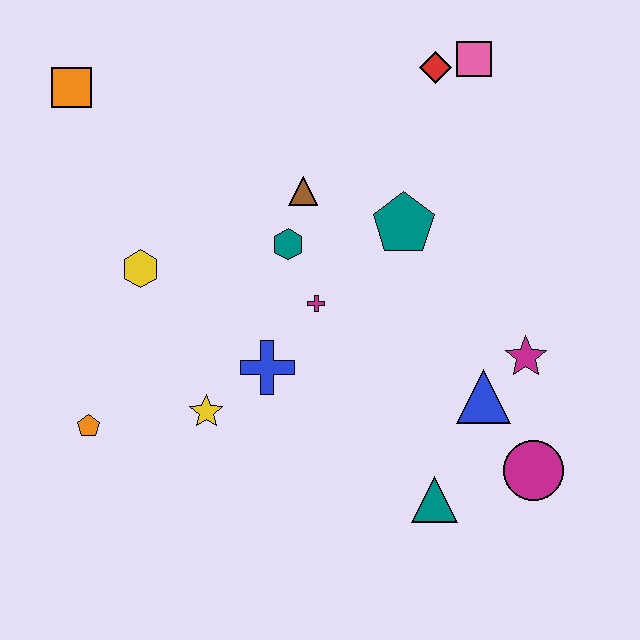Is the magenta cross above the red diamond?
No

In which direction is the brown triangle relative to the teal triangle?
The brown triangle is above the teal triangle.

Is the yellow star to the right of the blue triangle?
No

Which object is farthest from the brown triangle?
The magenta circle is farthest from the brown triangle.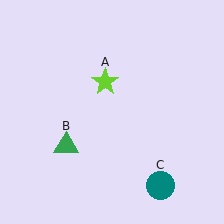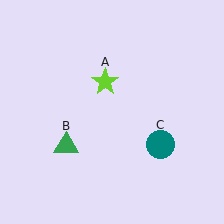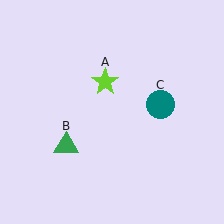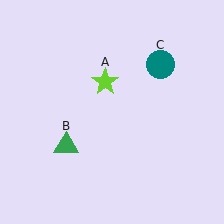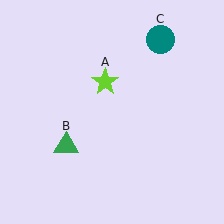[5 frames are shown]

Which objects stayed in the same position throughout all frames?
Lime star (object A) and green triangle (object B) remained stationary.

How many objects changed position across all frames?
1 object changed position: teal circle (object C).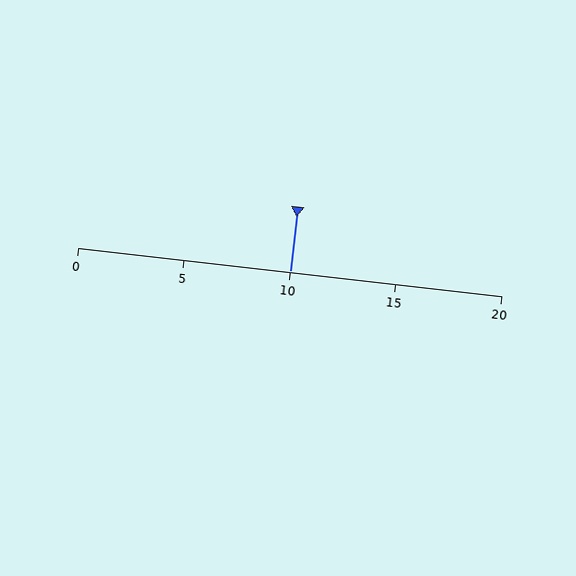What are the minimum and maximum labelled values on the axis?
The axis runs from 0 to 20.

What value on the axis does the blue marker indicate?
The marker indicates approximately 10.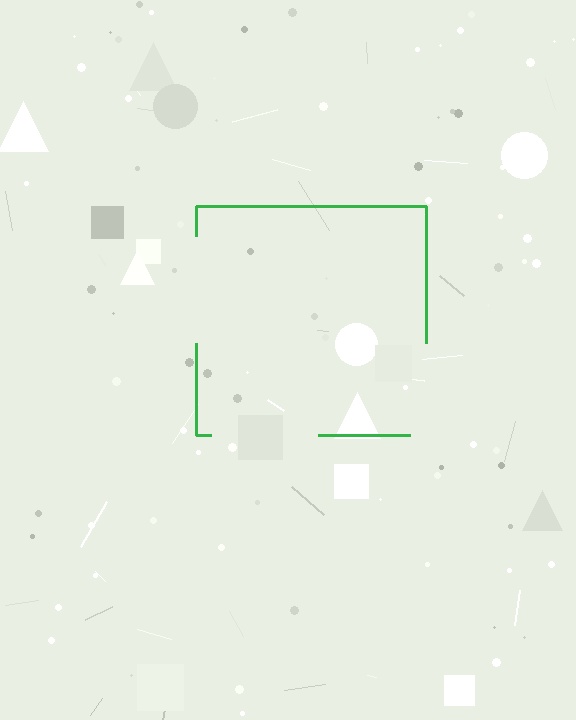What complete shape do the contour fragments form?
The contour fragments form a square.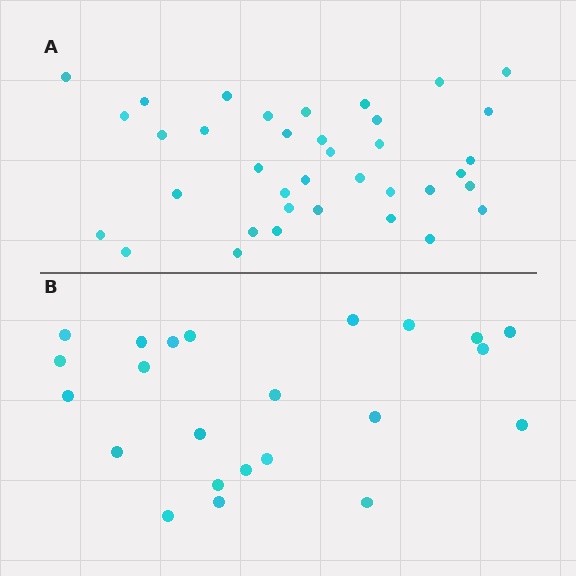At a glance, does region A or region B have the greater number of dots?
Region A (the top region) has more dots.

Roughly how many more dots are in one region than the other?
Region A has approximately 15 more dots than region B.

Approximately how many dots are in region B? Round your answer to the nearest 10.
About 20 dots. (The exact count is 23, which rounds to 20.)